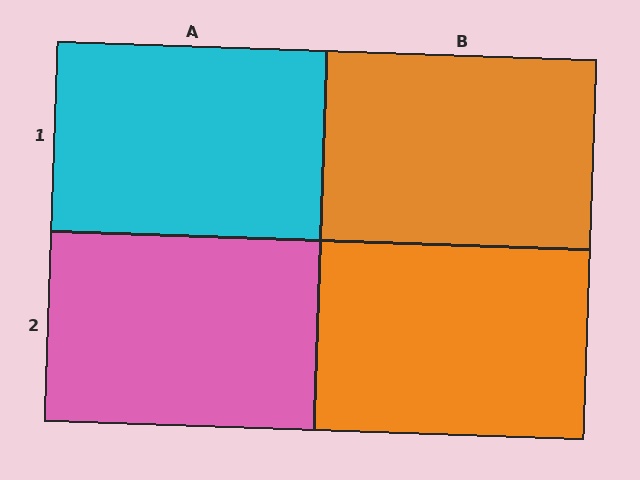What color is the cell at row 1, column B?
Orange.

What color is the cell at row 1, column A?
Cyan.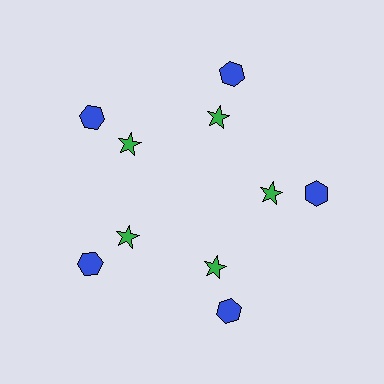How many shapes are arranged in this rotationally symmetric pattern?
There are 10 shapes, arranged in 5 groups of 2.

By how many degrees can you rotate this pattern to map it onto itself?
The pattern maps onto itself every 72 degrees of rotation.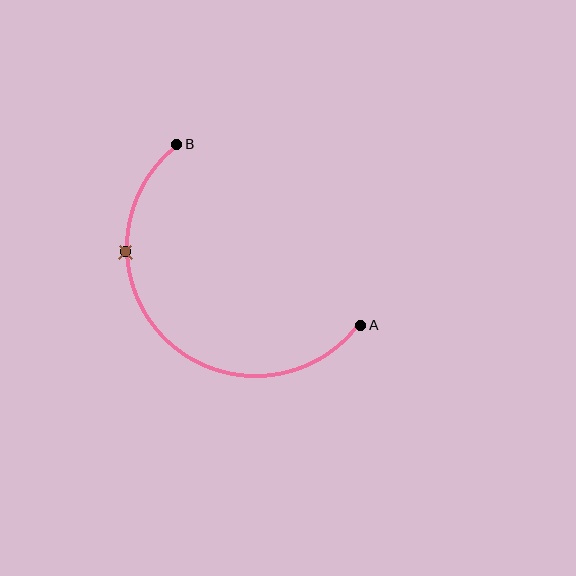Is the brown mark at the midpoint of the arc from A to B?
No. The brown mark lies on the arc but is closer to endpoint B. The arc midpoint would be at the point on the curve equidistant along the arc from both A and B.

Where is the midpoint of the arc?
The arc midpoint is the point on the curve farthest from the straight line joining A and B. It sits below and to the left of that line.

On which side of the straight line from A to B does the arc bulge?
The arc bulges below and to the left of the straight line connecting A and B.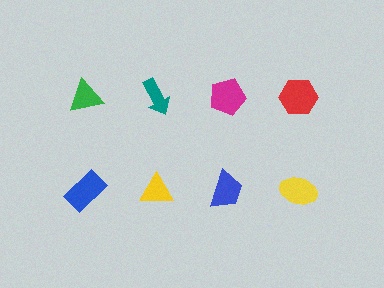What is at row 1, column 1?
A green triangle.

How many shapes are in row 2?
4 shapes.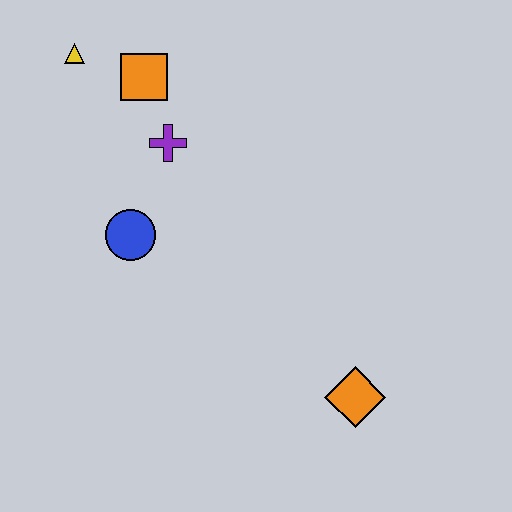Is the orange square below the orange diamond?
No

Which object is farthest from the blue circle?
The orange diamond is farthest from the blue circle.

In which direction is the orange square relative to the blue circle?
The orange square is above the blue circle.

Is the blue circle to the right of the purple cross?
No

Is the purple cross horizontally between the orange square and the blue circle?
No